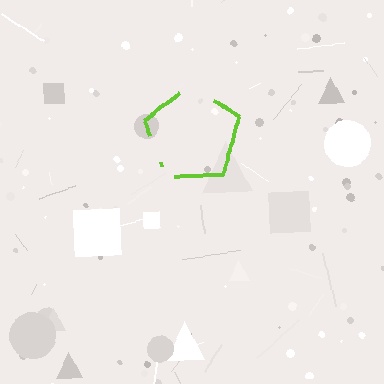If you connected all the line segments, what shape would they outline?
They would outline a pentagon.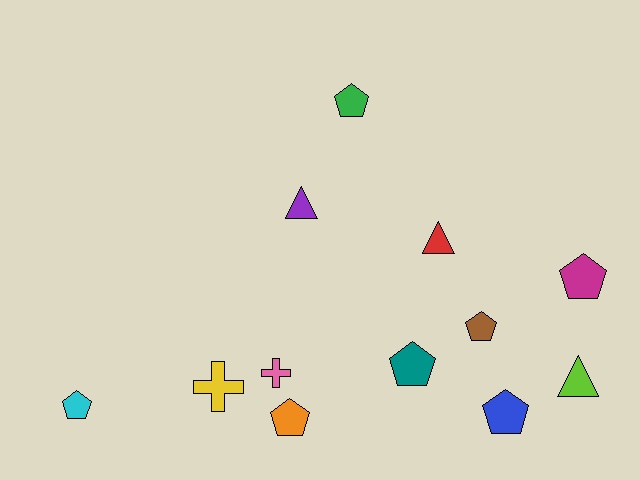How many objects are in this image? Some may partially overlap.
There are 12 objects.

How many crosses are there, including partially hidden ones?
There are 2 crosses.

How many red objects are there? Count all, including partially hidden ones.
There is 1 red object.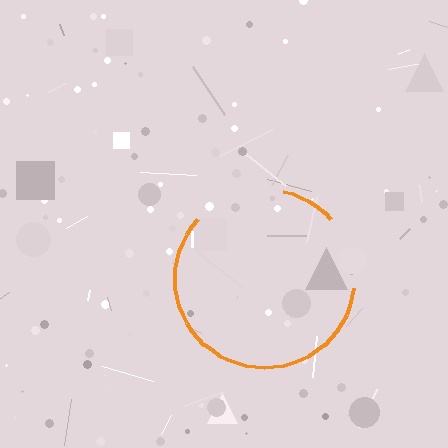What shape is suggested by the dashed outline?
The dashed outline suggests a circle.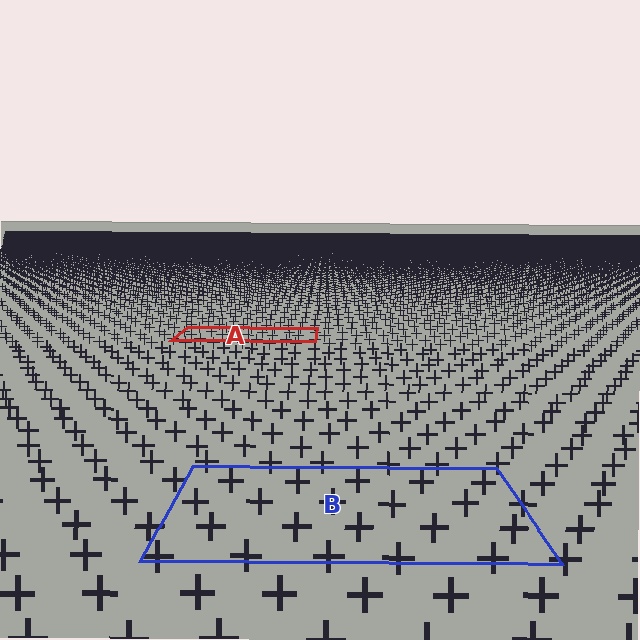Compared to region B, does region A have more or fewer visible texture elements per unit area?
Region A has more texture elements per unit area — they are packed more densely because it is farther away.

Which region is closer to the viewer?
Region B is closer. The texture elements there are larger and more spread out.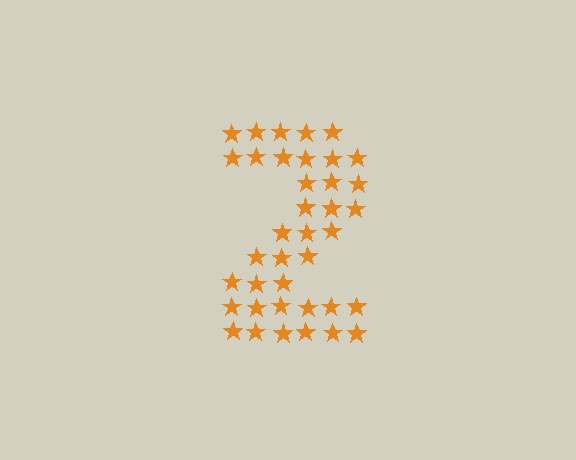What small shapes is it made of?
It is made of small stars.